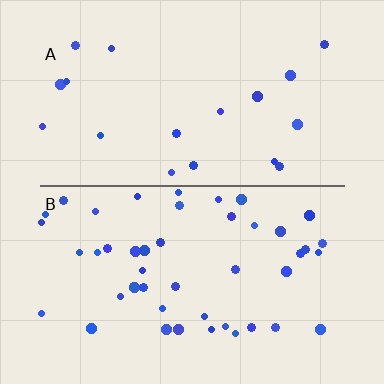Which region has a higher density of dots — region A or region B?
B (the bottom).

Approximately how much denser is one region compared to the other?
Approximately 2.5× — region B over region A.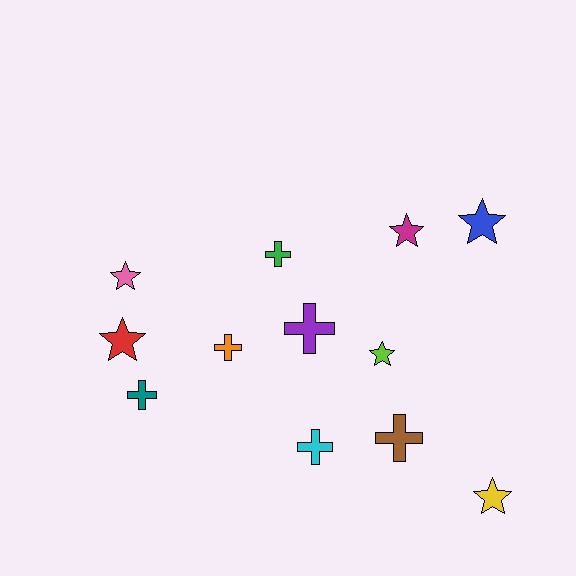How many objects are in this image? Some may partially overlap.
There are 12 objects.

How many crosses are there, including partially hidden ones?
There are 6 crosses.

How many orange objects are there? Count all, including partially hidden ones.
There is 1 orange object.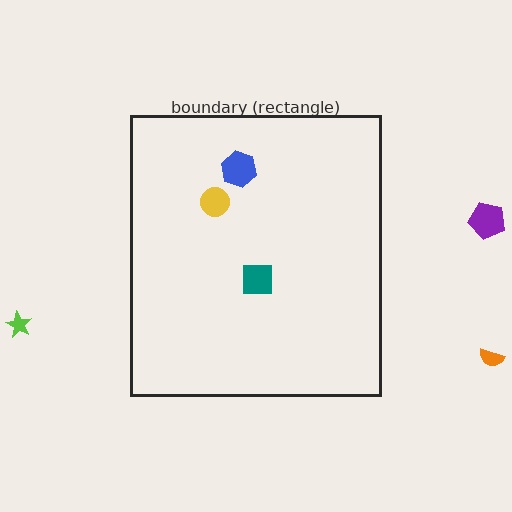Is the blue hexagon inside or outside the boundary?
Inside.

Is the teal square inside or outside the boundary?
Inside.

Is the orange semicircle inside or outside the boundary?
Outside.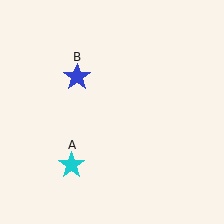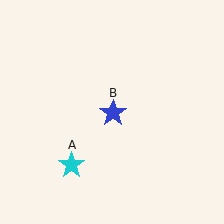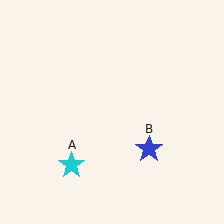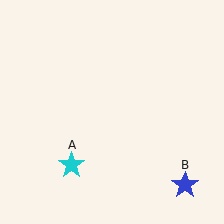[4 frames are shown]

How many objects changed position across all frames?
1 object changed position: blue star (object B).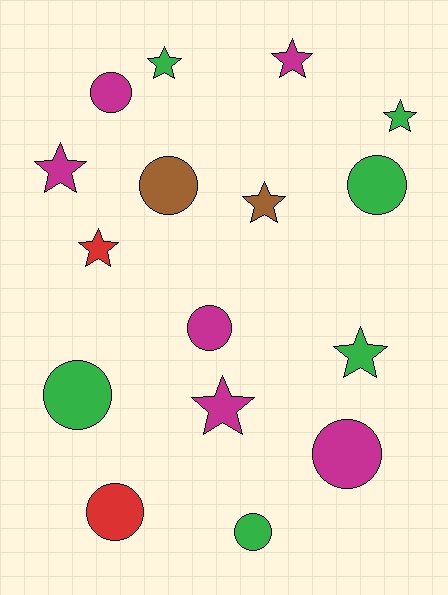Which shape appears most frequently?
Circle, with 8 objects.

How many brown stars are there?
There is 1 brown star.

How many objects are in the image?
There are 16 objects.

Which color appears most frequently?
Green, with 6 objects.